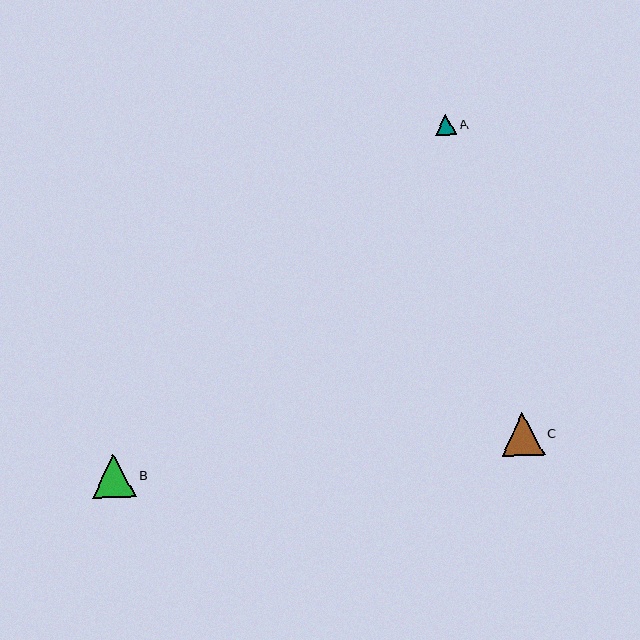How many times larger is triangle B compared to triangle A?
Triangle B is approximately 2.1 times the size of triangle A.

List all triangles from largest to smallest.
From largest to smallest: B, C, A.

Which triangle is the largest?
Triangle B is the largest with a size of approximately 44 pixels.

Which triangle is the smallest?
Triangle A is the smallest with a size of approximately 21 pixels.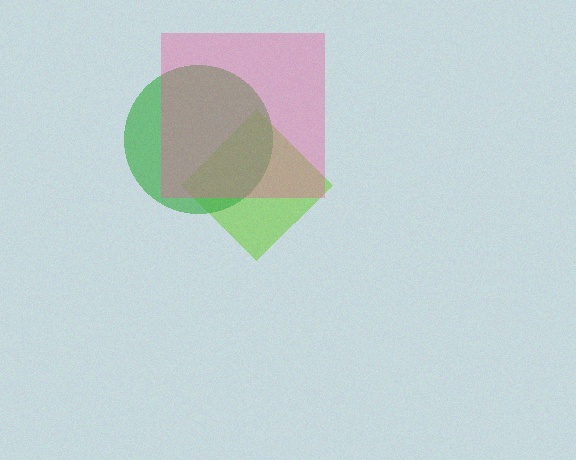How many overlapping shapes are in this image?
There are 3 overlapping shapes in the image.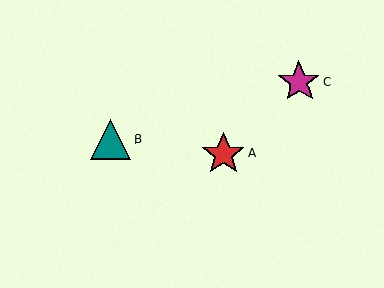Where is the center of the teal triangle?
The center of the teal triangle is at (111, 140).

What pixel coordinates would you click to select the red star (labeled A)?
Click at (223, 154) to select the red star A.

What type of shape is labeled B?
Shape B is a teal triangle.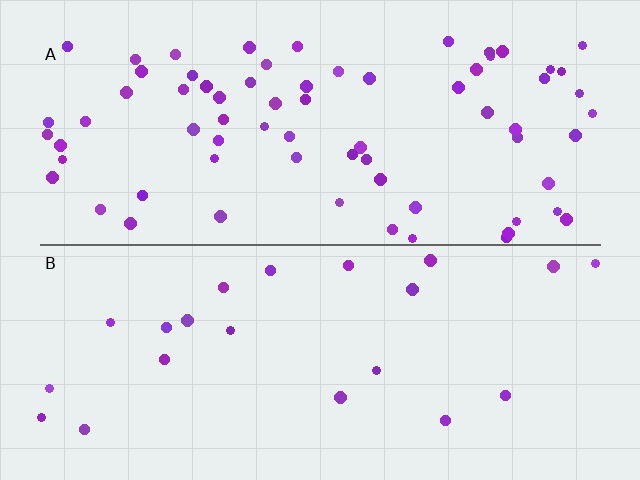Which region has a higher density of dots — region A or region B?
A (the top).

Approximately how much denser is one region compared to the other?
Approximately 3.3× — region A over region B.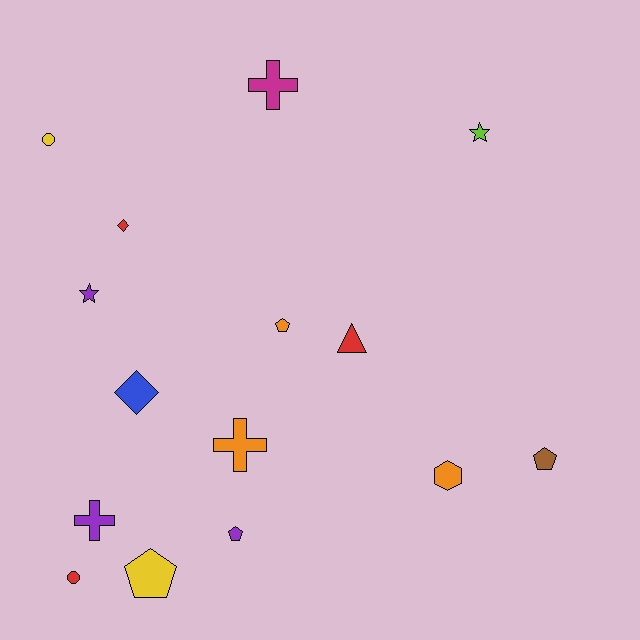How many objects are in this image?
There are 15 objects.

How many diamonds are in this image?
There are 2 diamonds.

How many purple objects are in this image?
There are 3 purple objects.